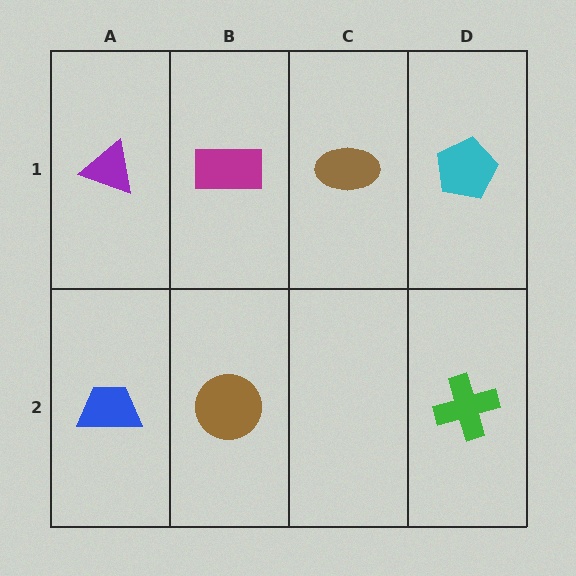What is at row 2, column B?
A brown circle.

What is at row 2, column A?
A blue trapezoid.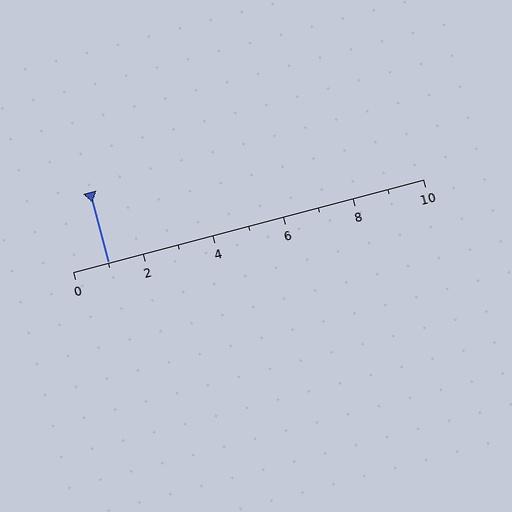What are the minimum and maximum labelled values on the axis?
The axis runs from 0 to 10.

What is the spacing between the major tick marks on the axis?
The major ticks are spaced 2 apart.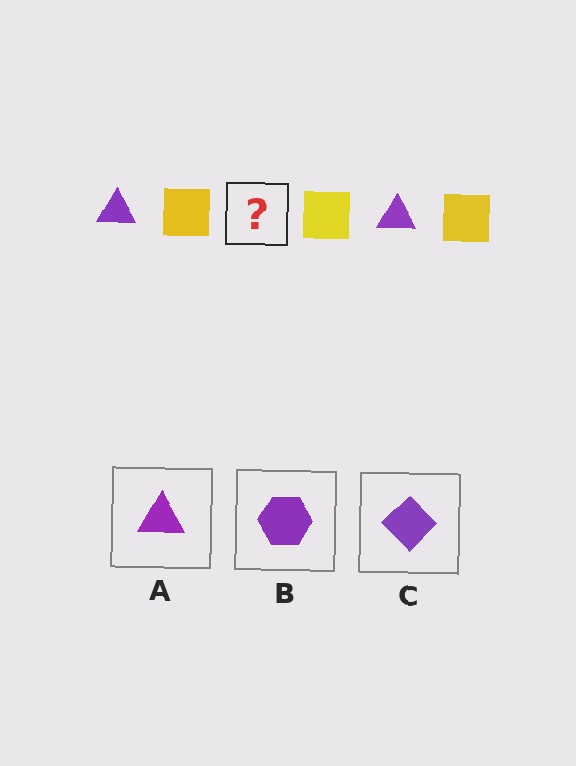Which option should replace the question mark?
Option A.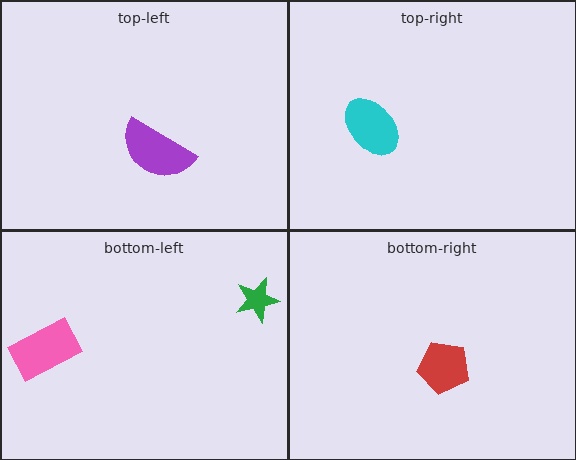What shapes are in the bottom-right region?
The red pentagon.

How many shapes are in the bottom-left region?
2.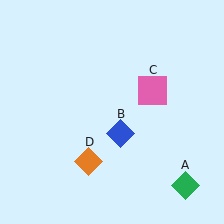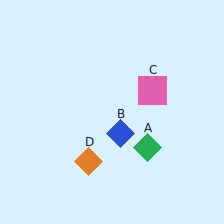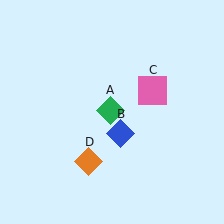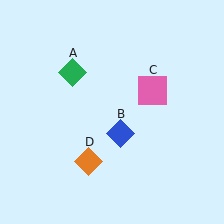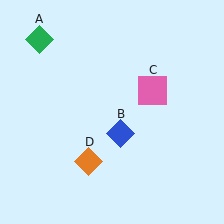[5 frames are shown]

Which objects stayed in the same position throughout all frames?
Blue diamond (object B) and pink square (object C) and orange diamond (object D) remained stationary.